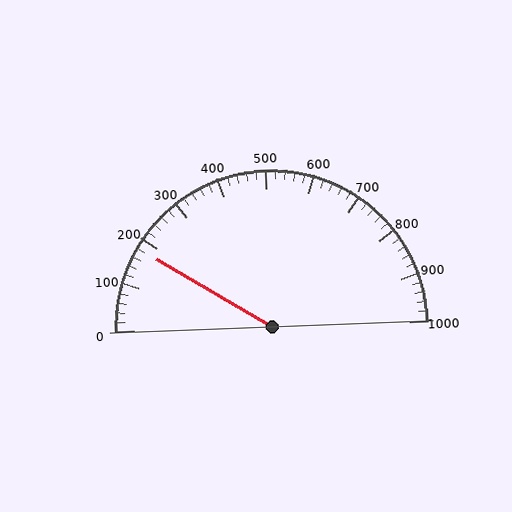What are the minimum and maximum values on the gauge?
The gauge ranges from 0 to 1000.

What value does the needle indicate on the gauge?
The needle indicates approximately 180.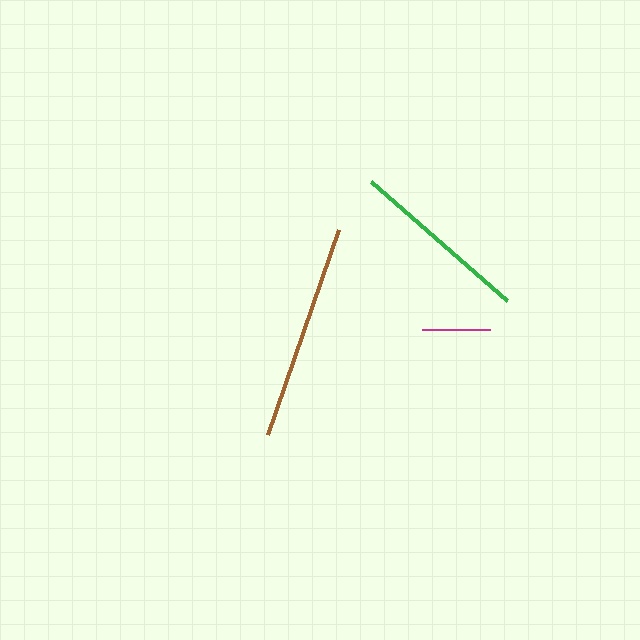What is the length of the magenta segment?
The magenta segment is approximately 68 pixels long.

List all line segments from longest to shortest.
From longest to shortest: brown, green, magenta.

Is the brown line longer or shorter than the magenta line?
The brown line is longer than the magenta line.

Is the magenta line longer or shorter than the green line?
The green line is longer than the magenta line.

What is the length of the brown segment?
The brown segment is approximately 218 pixels long.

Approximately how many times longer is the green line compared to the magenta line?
The green line is approximately 2.7 times the length of the magenta line.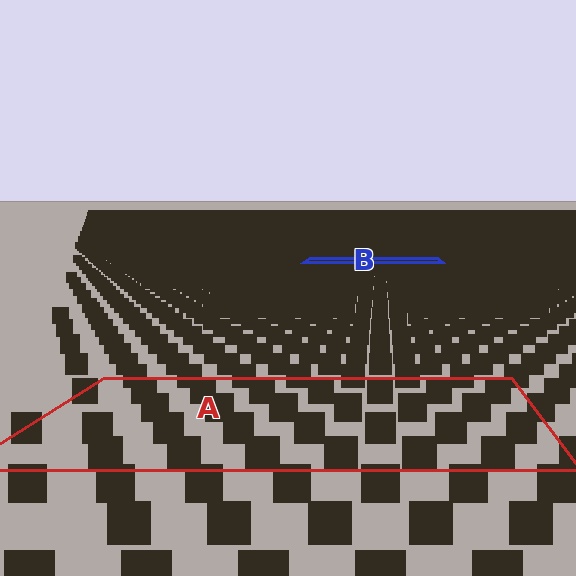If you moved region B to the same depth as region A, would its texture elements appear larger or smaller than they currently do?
They would appear larger. At a closer depth, the same texture elements are projected at a bigger on-screen size.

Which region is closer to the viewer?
Region A is closer. The texture elements there are larger and more spread out.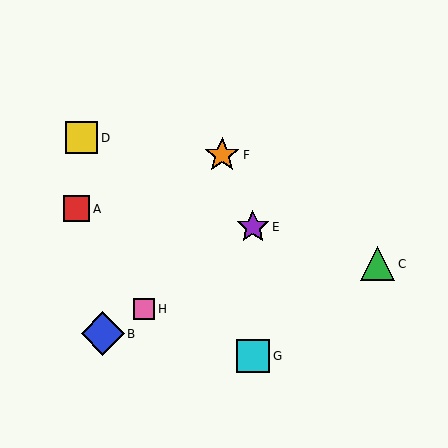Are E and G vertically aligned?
Yes, both are at x≈253.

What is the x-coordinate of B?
Object B is at x≈103.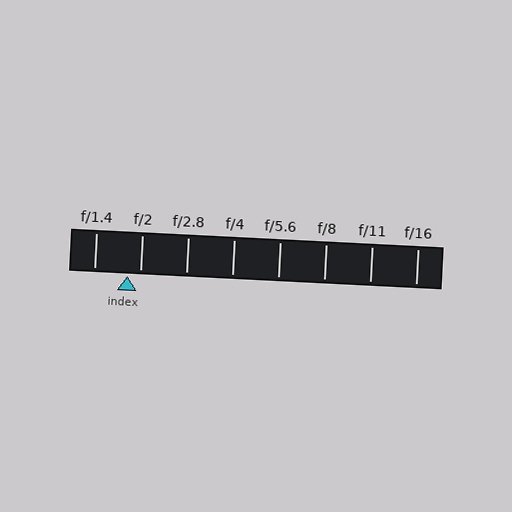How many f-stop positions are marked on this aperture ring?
There are 8 f-stop positions marked.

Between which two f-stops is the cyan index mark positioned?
The index mark is between f/1.4 and f/2.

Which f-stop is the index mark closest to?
The index mark is closest to f/2.